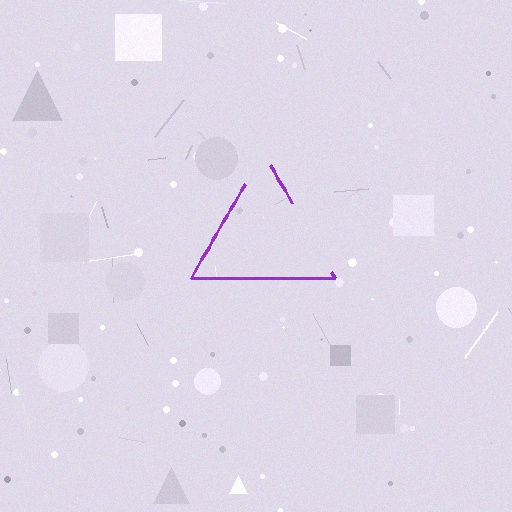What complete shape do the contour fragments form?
The contour fragments form a triangle.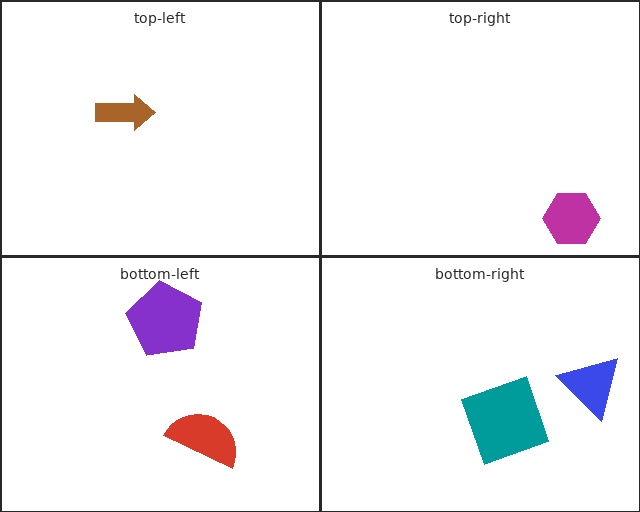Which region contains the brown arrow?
The top-left region.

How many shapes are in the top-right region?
1.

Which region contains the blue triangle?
The bottom-right region.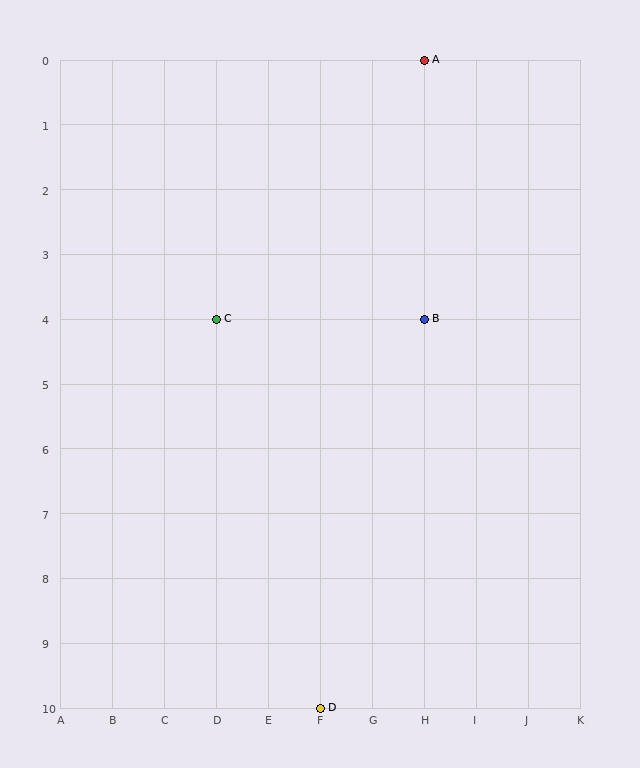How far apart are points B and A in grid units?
Points B and A are 4 rows apart.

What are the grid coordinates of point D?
Point D is at grid coordinates (F, 10).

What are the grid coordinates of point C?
Point C is at grid coordinates (D, 4).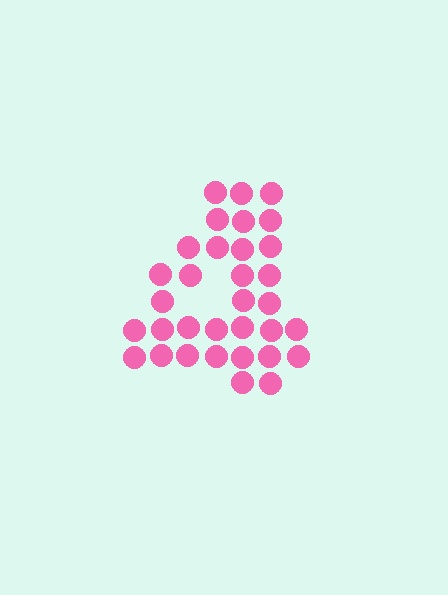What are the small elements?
The small elements are circles.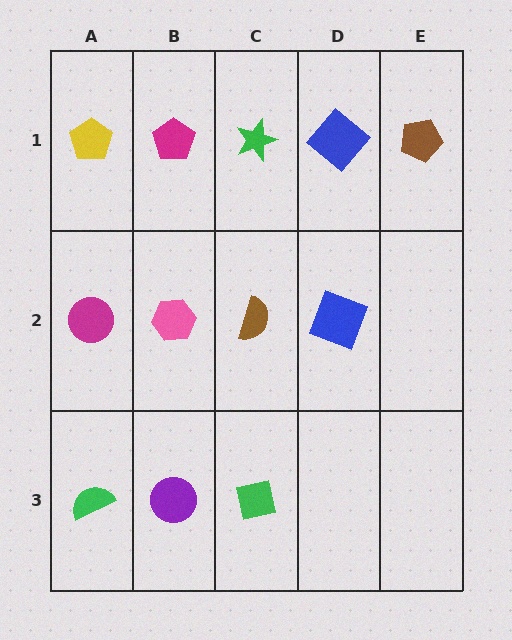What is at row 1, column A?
A yellow pentagon.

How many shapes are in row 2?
4 shapes.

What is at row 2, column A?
A magenta circle.